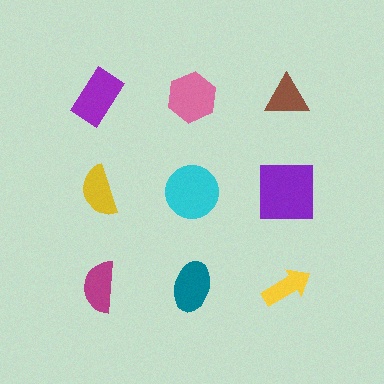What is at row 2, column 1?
A yellow semicircle.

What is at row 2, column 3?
A purple square.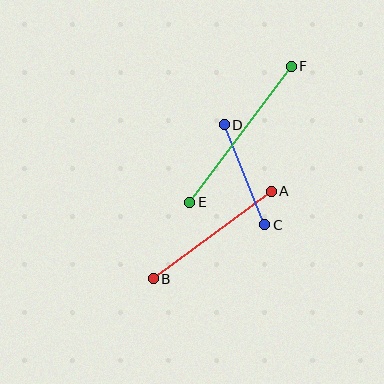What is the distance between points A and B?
The distance is approximately 147 pixels.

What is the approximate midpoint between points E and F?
The midpoint is at approximately (241, 134) pixels.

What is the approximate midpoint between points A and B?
The midpoint is at approximately (212, 235) pixels.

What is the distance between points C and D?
The distance is approximately 108 pixels.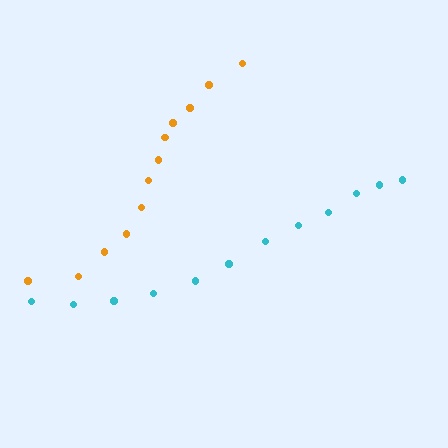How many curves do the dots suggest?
There are 2 distinct paths.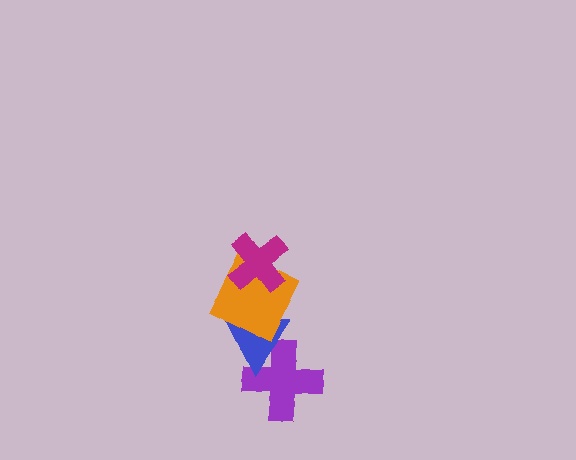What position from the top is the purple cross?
The purple cross is 4th from the top.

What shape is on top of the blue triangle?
The orange square is on top of the blue triangle.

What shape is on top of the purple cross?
The blue triangle is on top of the purple cross.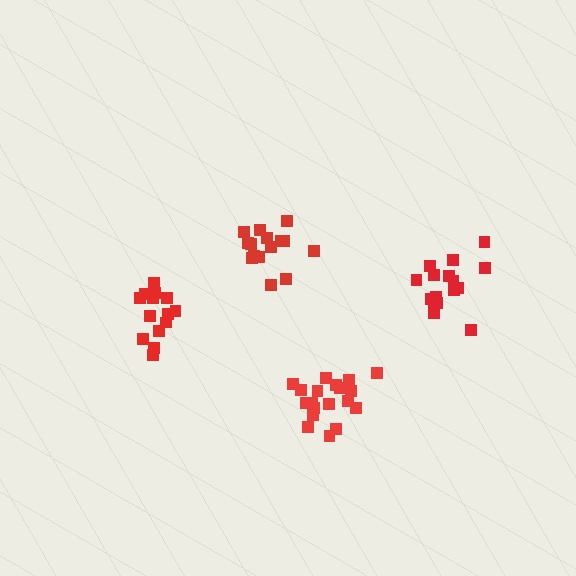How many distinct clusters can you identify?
There are 4 distinct clusters.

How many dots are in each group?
Group 1: 14 dots, Group 2: 16 dots, Group 3: 19 dots, Group 4: 15 dots (64 total).